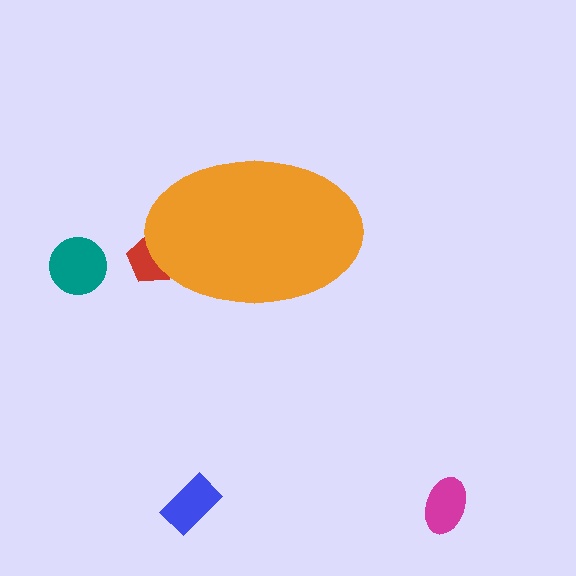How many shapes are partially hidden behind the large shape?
1 shape is partially hidden.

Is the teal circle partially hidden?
No, the teal circle is fully visible.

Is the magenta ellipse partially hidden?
No, the magenta ellipse is fully visible.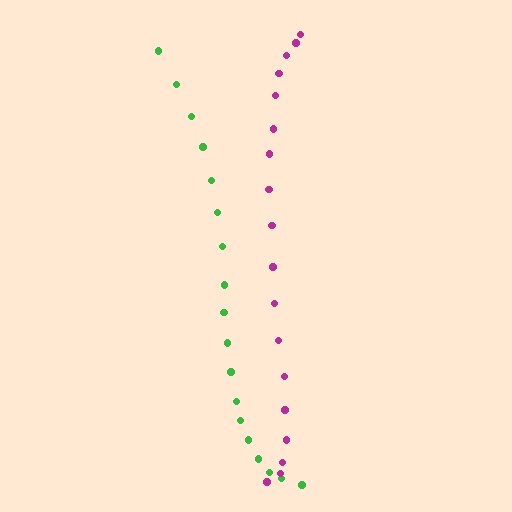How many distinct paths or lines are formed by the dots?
There are 2 distinct paths.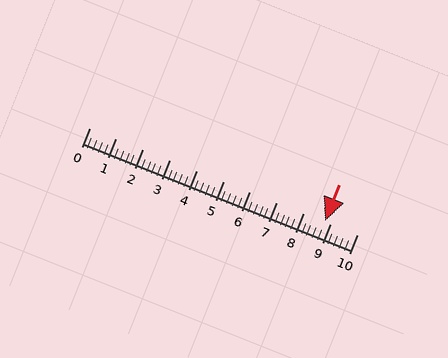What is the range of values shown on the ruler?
The ruler shows values from 0 to 10.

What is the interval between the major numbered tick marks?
The major tick marks are spaced 1 units apart.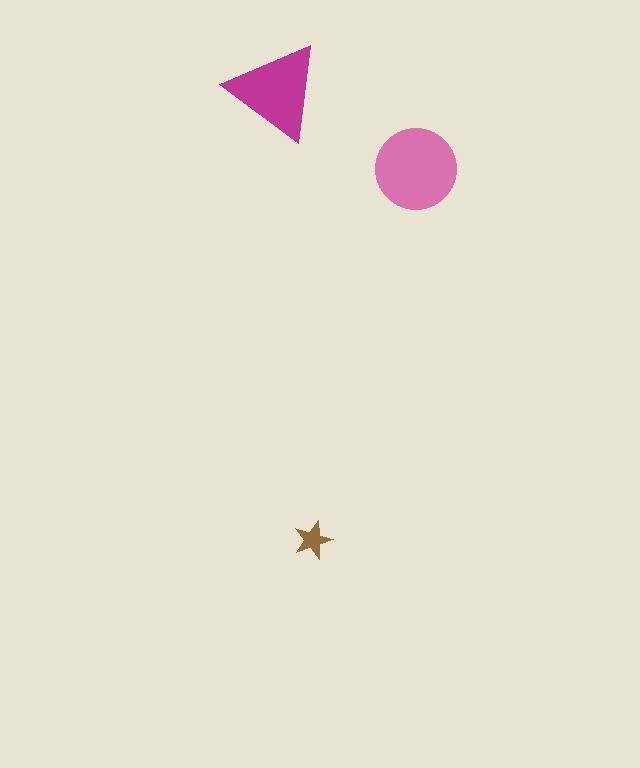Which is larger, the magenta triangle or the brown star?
The magenta triangle.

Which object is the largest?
The pink circle.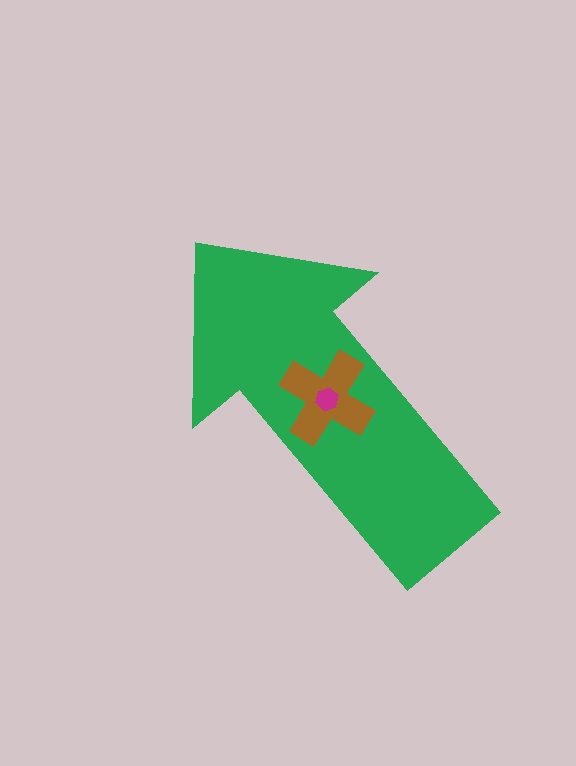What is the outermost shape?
The green arrow.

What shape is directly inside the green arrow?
The brown cross.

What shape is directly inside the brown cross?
The magenta hexagon.